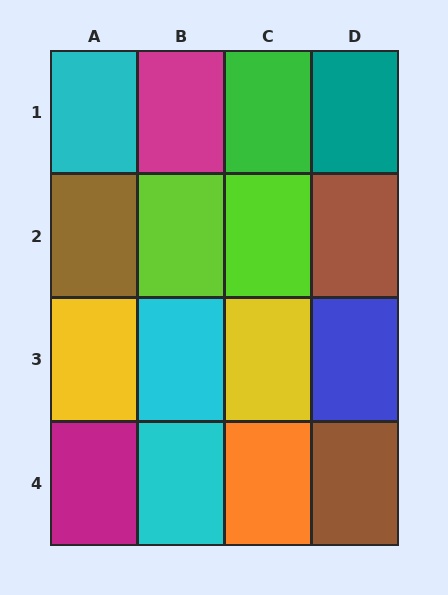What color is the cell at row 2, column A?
Brown.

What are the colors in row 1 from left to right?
Cyan, magenta, green, teal.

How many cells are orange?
1 cell is orange.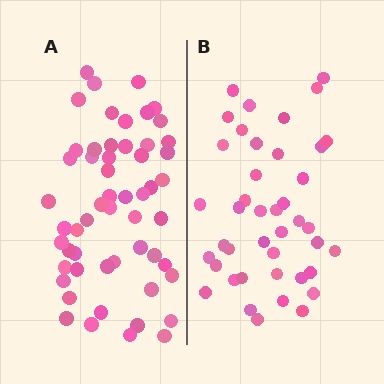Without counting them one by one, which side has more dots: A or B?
Region A (the left region) has more dots.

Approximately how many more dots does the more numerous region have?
Region A has approximately 15 more dots than region B.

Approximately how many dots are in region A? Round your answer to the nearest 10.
About 60 dots. (The exact count is 55, which rounds to 60.)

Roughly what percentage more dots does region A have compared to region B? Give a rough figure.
About 30% more.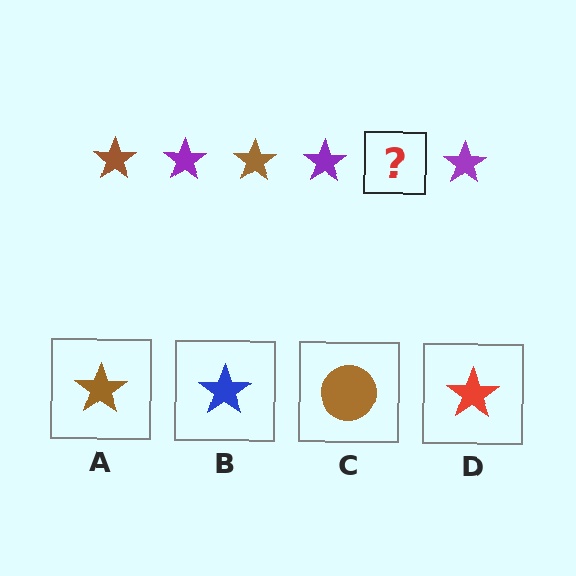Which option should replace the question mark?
Option A.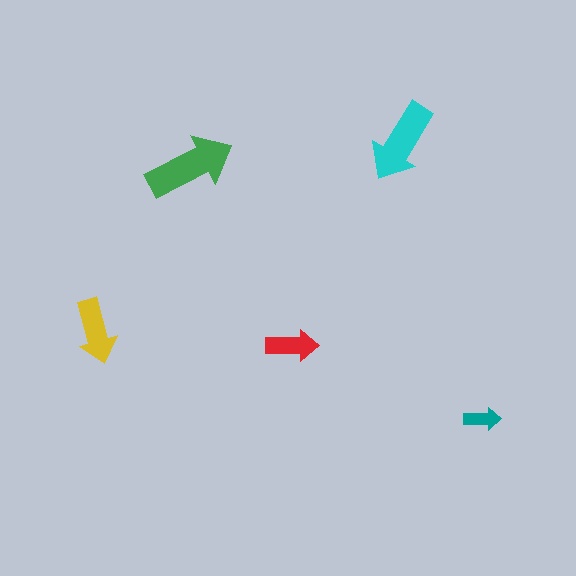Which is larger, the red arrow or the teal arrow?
The red one.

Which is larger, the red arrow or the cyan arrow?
The cyan one.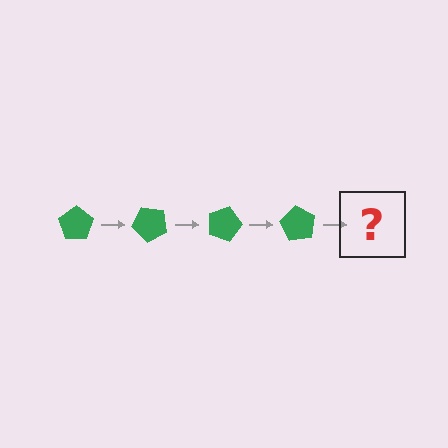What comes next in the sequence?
The next element should be a green pentagon rotated 180 degrees.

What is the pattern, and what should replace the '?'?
The pattern is that the pentagon rotates 45 degrees each step. The '?' should be a green pentagon rotated 180 degrees.